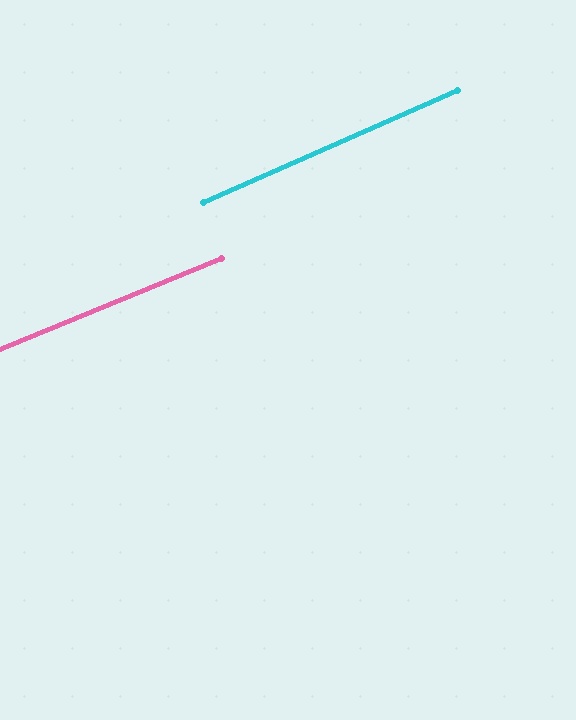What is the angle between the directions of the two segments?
Approximately 2 degrees.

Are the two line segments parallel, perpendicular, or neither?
Parallel — their directions differ by only 1.7°.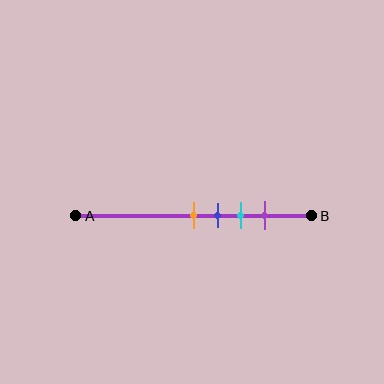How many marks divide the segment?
There are 4 marks dividing the segment.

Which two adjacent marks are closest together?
The orange and blue marks are the closest adjacent pair.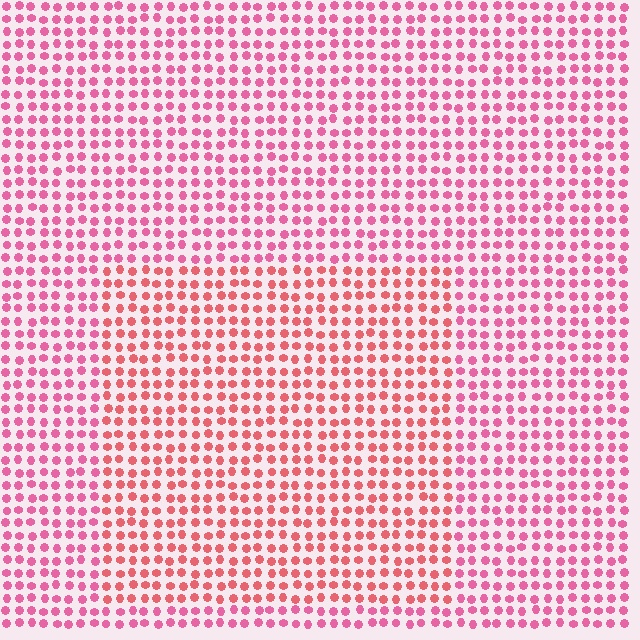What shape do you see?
I see a rectangle.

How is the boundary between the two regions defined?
The boundary is defined purely by a slight shift in hue (about 24 degrees). Spacing, size, and orientation are identical on both sides.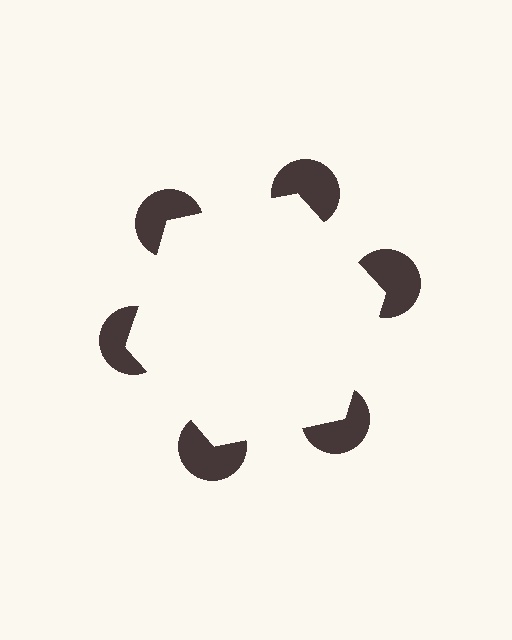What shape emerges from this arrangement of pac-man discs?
An illusory hexagon — its edges are inferred from the aligned wedge cuts in the pac-man discs, not physically drawn.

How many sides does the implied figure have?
6 sides.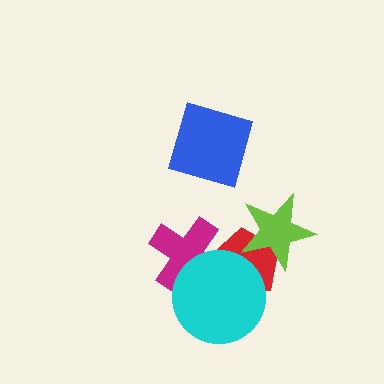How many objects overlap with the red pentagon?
3 objects overlap with the red pentagon.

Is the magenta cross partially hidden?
Yes, it is partially covered by another shape.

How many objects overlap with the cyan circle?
2 objects overlap with the cyan circle.